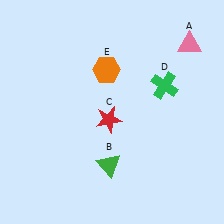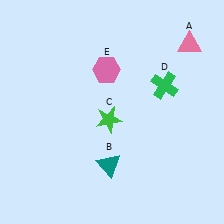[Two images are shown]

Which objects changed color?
B changed from green to teal. C changed from red to green. E changed from orange to pink.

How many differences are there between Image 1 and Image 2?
There are 3 differences between the two images.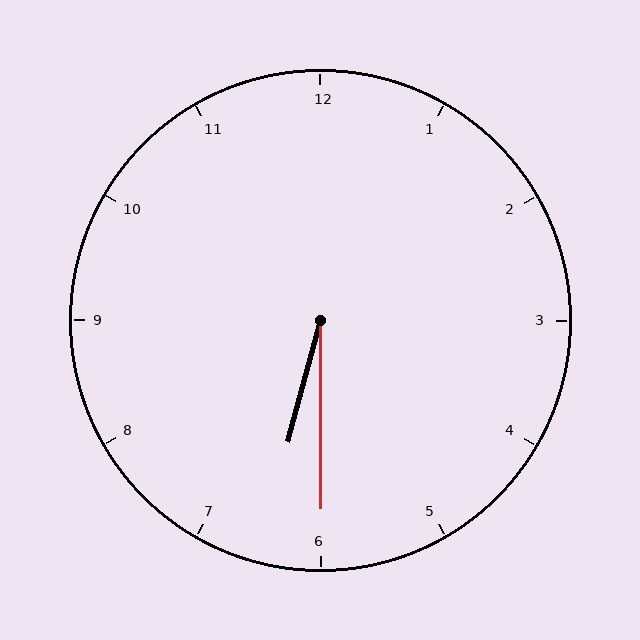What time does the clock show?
6:30.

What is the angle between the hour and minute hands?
Approximately 15 degrees.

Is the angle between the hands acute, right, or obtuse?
It is acute.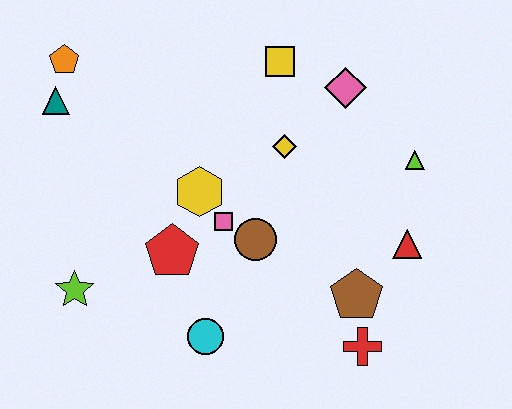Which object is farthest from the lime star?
The lime triangle is farthest from the lime star.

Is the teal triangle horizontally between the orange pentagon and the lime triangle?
No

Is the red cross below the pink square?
Yes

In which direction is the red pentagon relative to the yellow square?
The red pentagon is below the yellow square.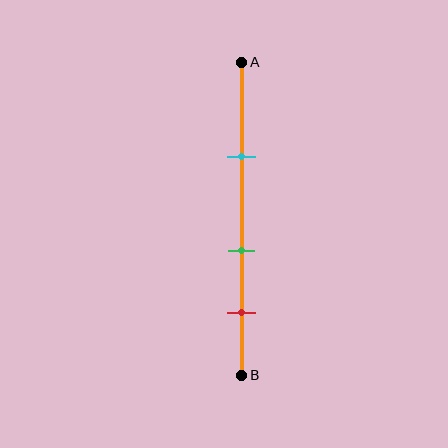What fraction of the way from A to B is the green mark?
The green mark is approximately 60% (0.6) of the way from A to B.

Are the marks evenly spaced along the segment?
Yes, the marks are approximately evenly spaced.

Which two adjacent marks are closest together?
The green and red marks are the closest adjacent pair.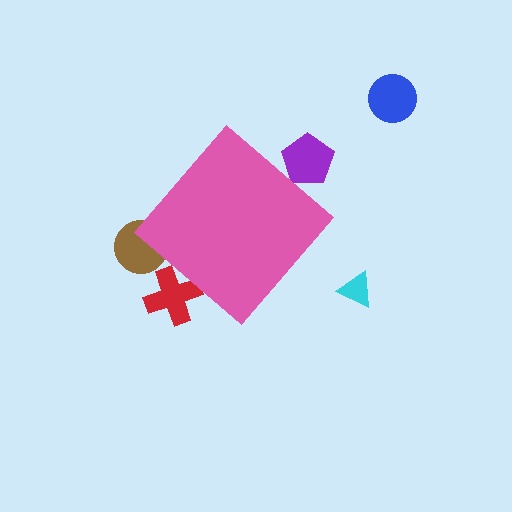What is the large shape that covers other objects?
A pink diamond.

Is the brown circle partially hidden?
Yes, the brown circle is partially hidden behind the pink diamond.